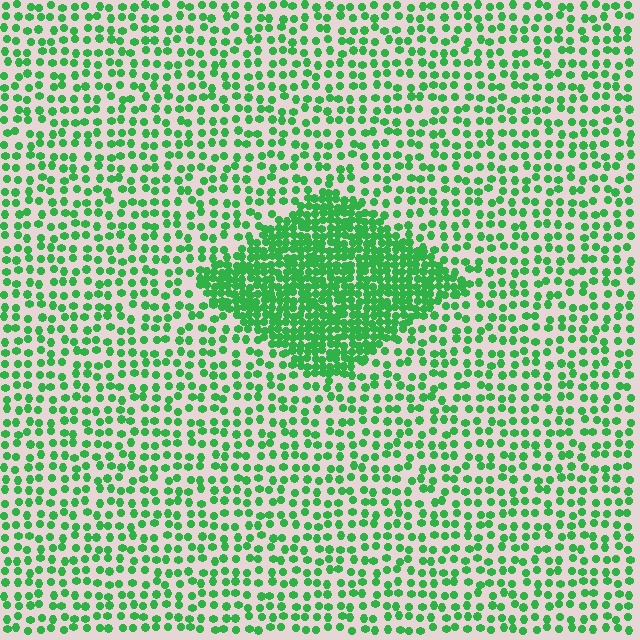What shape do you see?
I see a diamond.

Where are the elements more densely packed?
The elements are more densely packed inside the diamond boundary.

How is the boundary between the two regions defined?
The boundary is defined by a change in element density (approximately 2.5x ratio). All elements are the same color, size, and shape.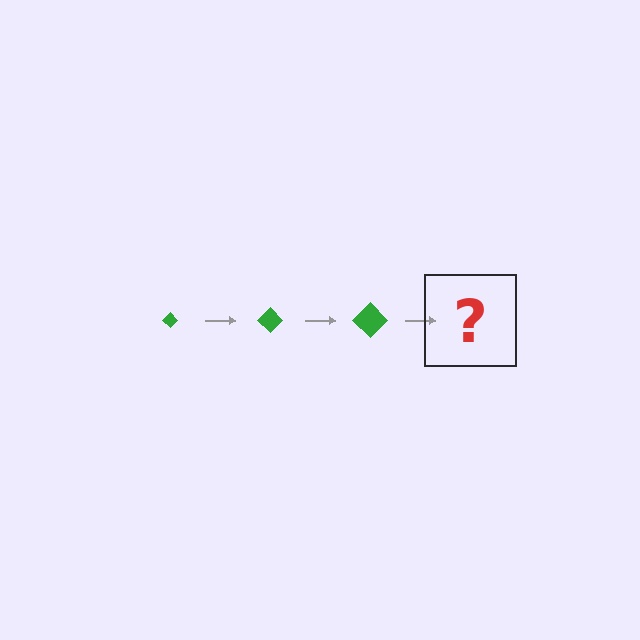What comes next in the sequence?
The next element should be a green diamond, larger than the previous one.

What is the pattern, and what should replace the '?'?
The pattern is that the diamond gets progressively larger each step. The '?' should be a green diamond, larger than the previous one.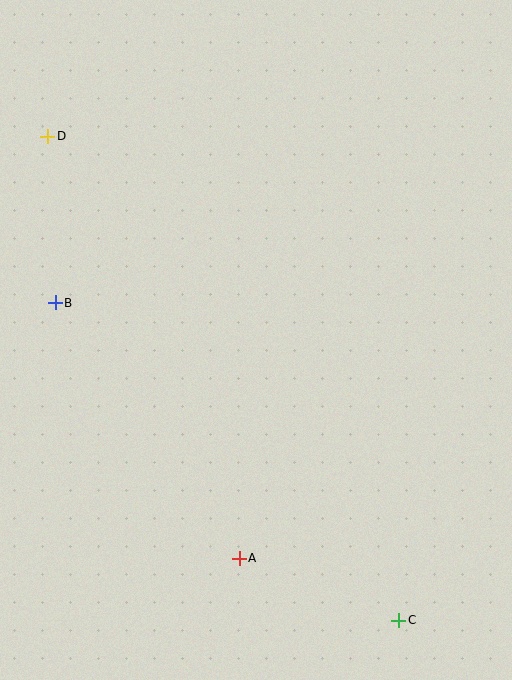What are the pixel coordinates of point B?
Point B is at (55, 303).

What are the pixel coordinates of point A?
Point A is at (239, 558).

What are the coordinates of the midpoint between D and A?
The midpoint between D and A is at (143, 347).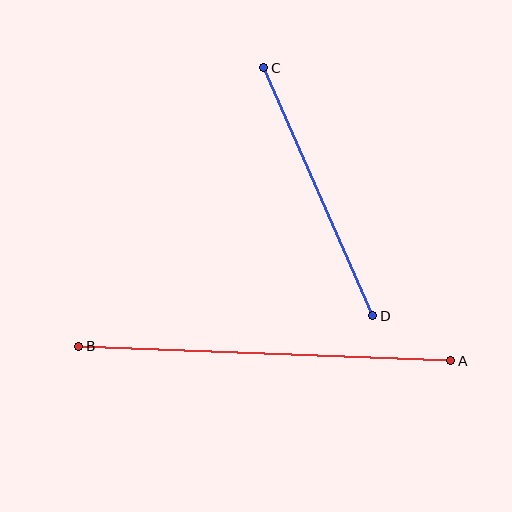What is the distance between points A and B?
The distance is approximately 372 pixels.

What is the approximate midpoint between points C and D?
The midpoint is at approximately (318, 192) pixels.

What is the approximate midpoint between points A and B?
The midpoint is at approximately (265, 353) pixels.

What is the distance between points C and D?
The distance is approximately 271 pixels.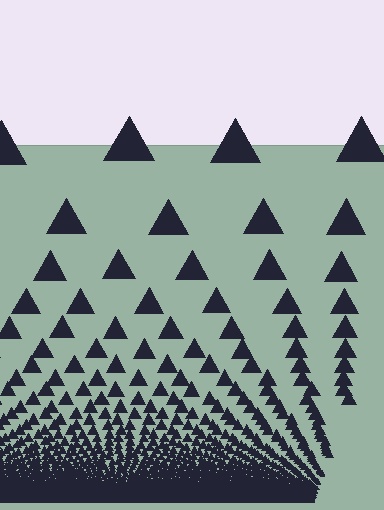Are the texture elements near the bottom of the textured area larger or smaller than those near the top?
Smaller. The gradient is inverted — elements near the bottom are smaller and denser.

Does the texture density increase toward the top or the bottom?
Density increases toward the bottom.